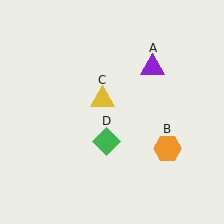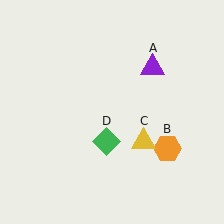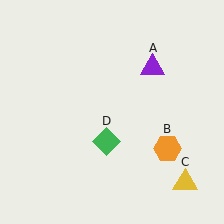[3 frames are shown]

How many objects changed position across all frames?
1 object changed position: yellow triangle (object C).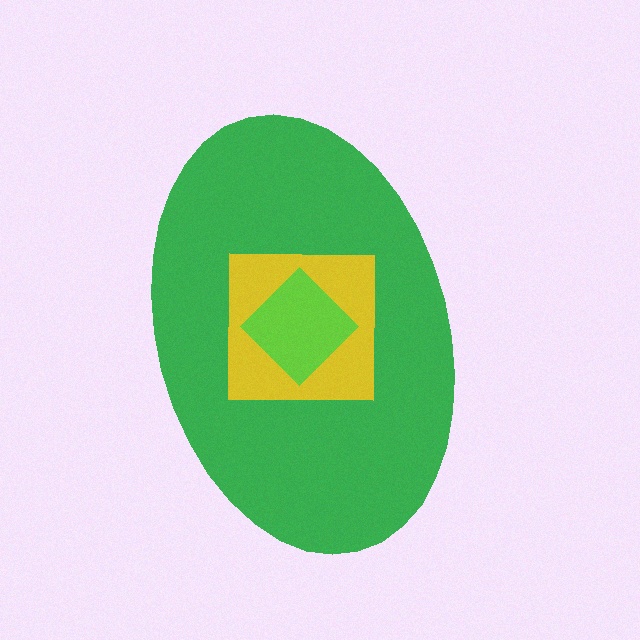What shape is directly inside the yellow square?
The lime diamond.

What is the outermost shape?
The green ellipse.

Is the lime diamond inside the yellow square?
Yes.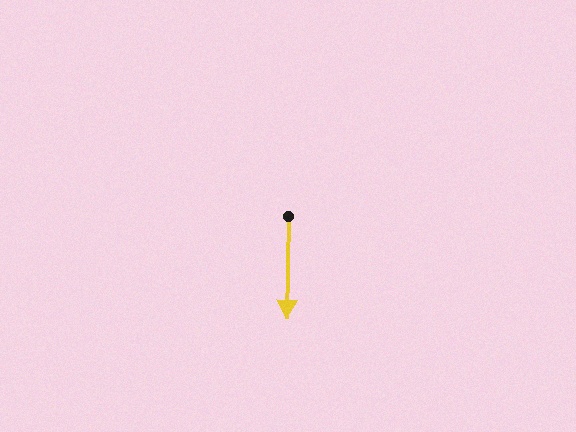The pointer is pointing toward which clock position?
Roughly 6 o'clock.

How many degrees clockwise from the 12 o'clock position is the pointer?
Approximately 181 degrees.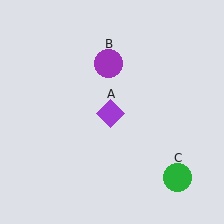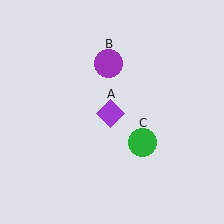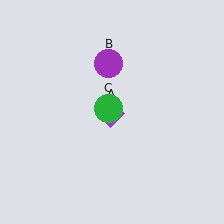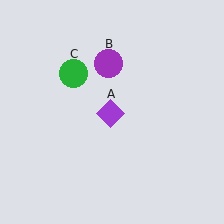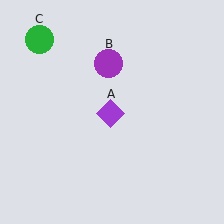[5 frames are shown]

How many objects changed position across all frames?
1 object changed position: green circle (object C).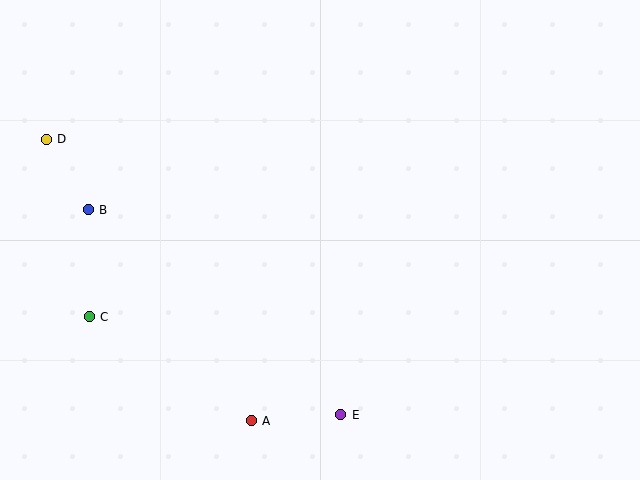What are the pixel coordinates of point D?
Point D is at (46, 139).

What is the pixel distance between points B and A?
The distance between B and A is 267 pixels.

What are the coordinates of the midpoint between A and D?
The midpoint between A and D is at (149, 280).